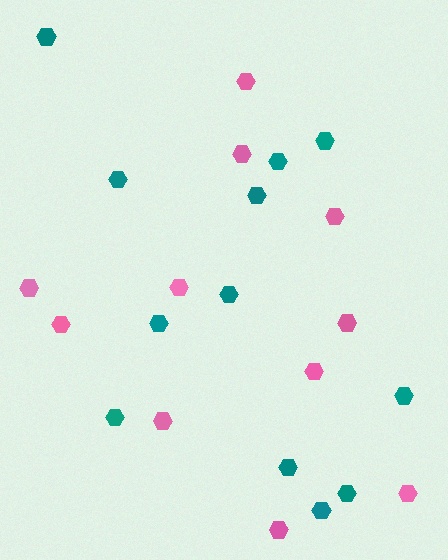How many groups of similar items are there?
There are 2 groups: one group of pink hexagons (11) and one group of teal hexagons (12).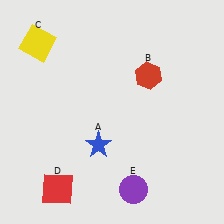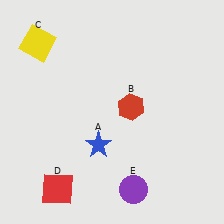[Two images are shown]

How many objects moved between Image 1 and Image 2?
1 object moved between the two images.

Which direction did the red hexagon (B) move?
The red hexagon (B) moved down.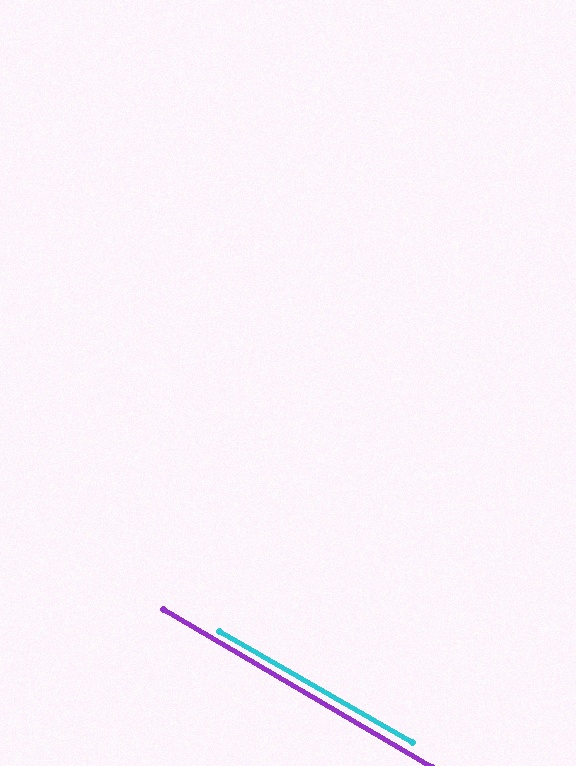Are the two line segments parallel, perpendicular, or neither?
Parallel — their directions differ by only 0.7°.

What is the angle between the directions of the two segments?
Approximately 1 degree.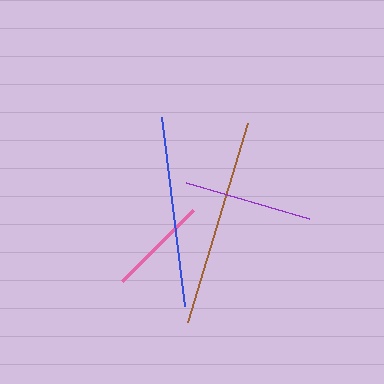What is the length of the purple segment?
The purple segment is approximately 128 pixels long.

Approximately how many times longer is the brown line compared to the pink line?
The brown line is approximately 2.1 times the length of the pink line.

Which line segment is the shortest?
The pink line is the shortest at approximately 100 pixels.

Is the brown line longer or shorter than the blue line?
The brown line is longer than the blue line.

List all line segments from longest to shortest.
From longest to shortest: brown, blue, purple, pink.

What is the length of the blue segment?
The blue segment is approximately 190 pixels long.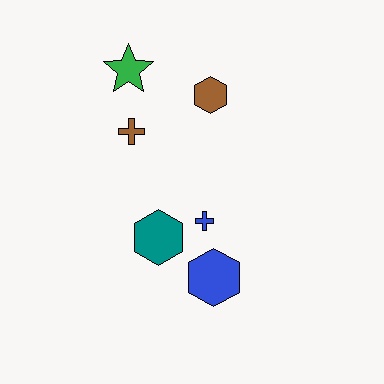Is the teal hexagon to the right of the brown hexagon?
No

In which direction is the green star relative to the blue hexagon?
The green star is above the blue hexagon.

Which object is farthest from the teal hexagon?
The green star is farthest from the teal hexagon.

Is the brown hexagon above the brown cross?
Yes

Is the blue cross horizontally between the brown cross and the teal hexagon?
No